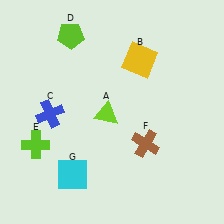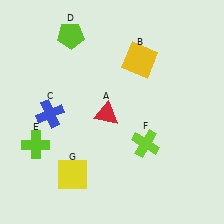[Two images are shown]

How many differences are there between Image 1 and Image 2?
There are 3 differences between the two images.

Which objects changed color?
A changed from lime to red. F changed from brown to lime. G changed from cyan to yellow.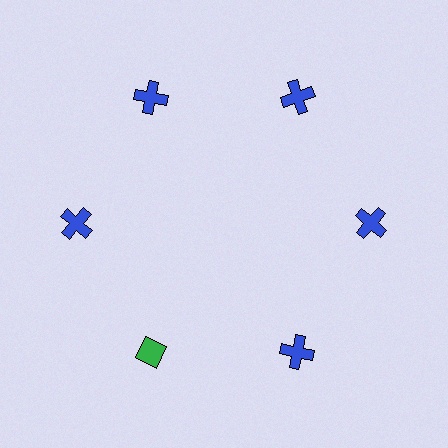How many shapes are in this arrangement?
There are 6 shapes arranged in a ring pattern.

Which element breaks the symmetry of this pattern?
The green diamond at roughly the 7 o'clock position breaks the symmetry. All other shapes are blue crosses.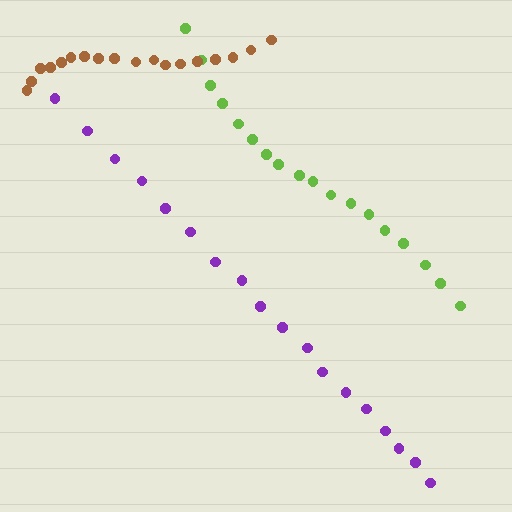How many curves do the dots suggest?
There are 3 distinct paths.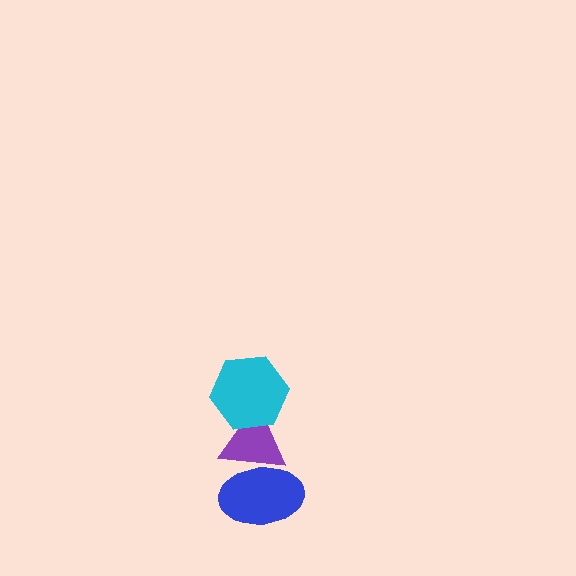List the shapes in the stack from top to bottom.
From top to bottom: the cyan hexagon, the purple triangle, the blue ellipse.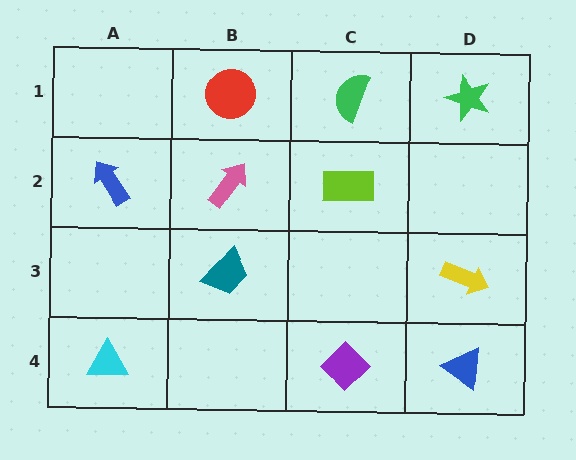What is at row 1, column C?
A green semicircle.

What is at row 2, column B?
A pink arrow.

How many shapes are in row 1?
3 shapes.